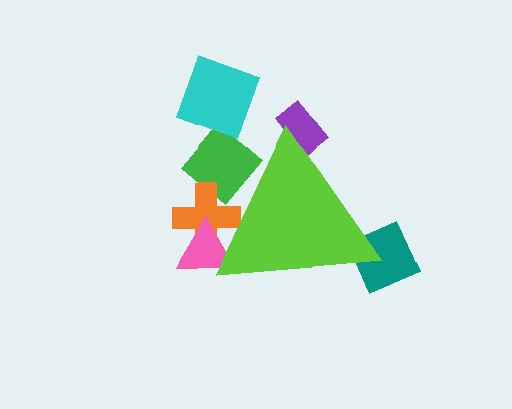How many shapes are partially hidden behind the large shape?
5 shapes are partially hidden.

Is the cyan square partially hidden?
No, the cyan square is fully visible.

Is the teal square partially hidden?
Yes, the teal square is partially hidden behind the lime triangle.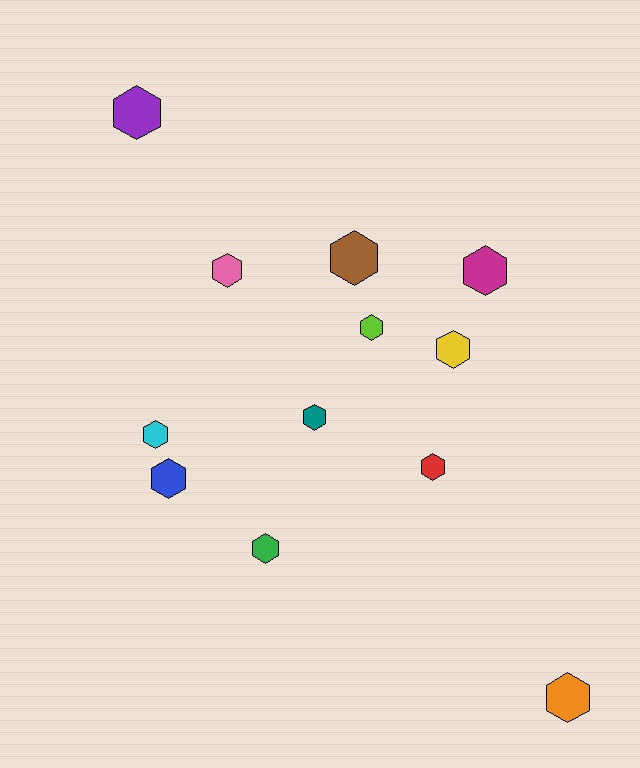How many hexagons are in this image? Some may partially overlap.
There are 12 hexagons.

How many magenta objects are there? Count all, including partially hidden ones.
There is 1 magenta object.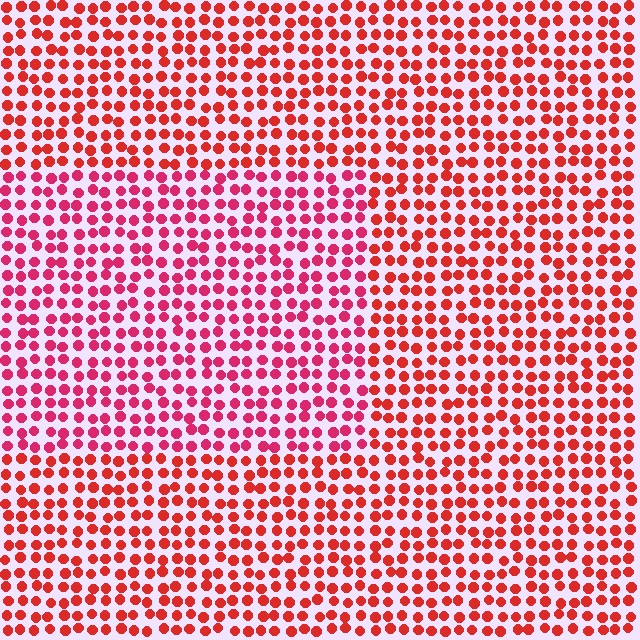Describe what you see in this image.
The image is filled with small red elements in a uniform arrangement. A rectangle-shaped region is visible where the elements are tinted to a slightly different hue, forming a subtle color boundary.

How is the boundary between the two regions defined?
The boundary is defined purely by a slight shift in hue (about 24 degrees). Spacing, size, and orientation are identical on both sides.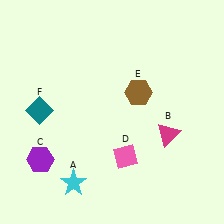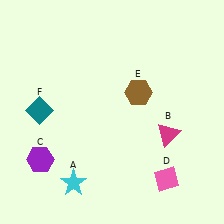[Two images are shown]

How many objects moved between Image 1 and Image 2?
1 object moved between the two images.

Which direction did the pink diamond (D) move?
The pink diamond (D) moved right.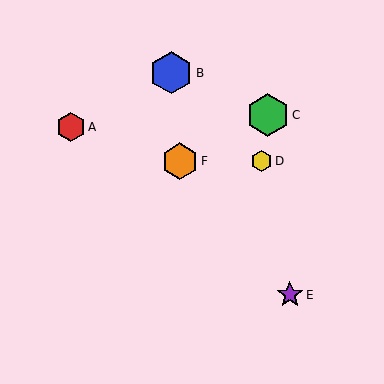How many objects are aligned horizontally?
2 objects (D, F) are aligned horizontally.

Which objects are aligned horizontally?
Objects D, F are aligned horizontally.